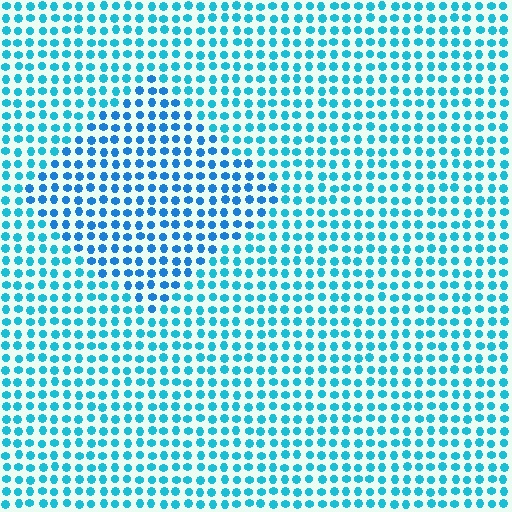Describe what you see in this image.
The image is filled with small cyan elements in a uniform arrangement. A diamond-shaped region is visible where the elements are tinted to a slightly different hue, forming a subtle color boundary.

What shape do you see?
I see a diamond.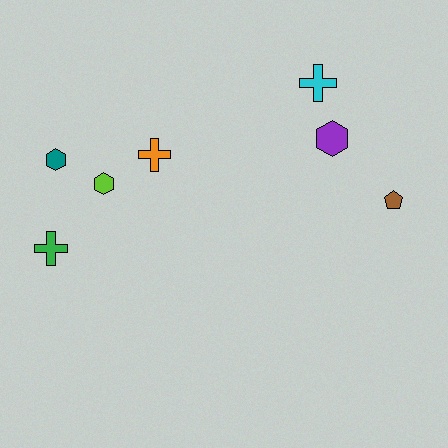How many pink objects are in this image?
There are no pink objects.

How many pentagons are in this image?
There is 1 pentagon.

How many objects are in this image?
There are 7 objects.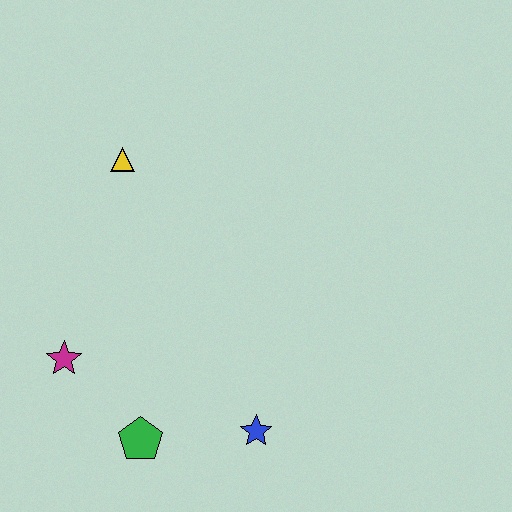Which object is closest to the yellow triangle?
The magenta star is closest to the yellow triangle.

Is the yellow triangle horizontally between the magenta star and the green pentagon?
Yes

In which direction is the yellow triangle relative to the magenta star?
The yellow triangle is above the magenta star.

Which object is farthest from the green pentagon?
The yellow triangle is farthest from the green pentagon.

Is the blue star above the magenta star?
No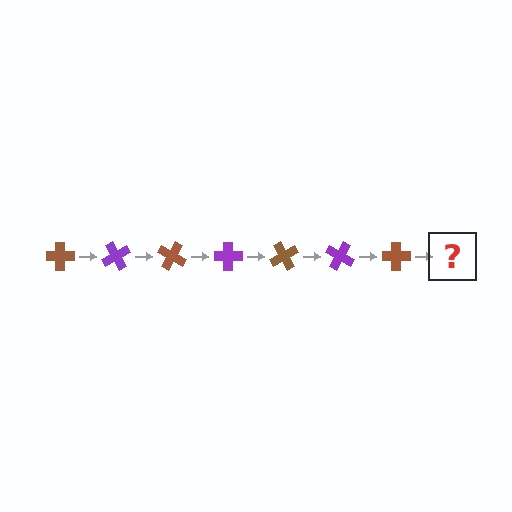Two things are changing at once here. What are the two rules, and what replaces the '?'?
The two rules are that it rotates 60 degrees each step and the color cycles through brown and purple. The '?' should be a purple cross, rotated 420 degrees from the start.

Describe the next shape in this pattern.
It should be a purple cross, rotated 420 degrees from the start.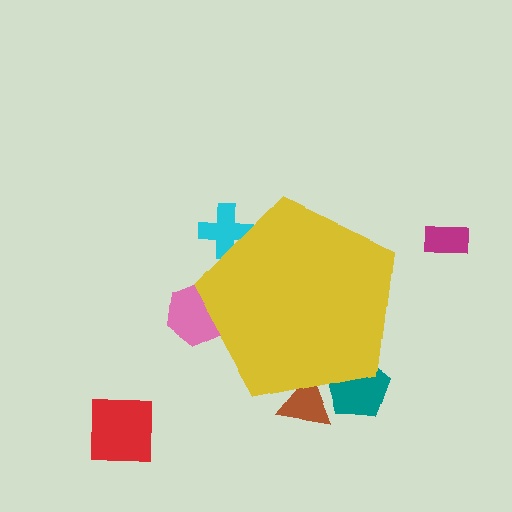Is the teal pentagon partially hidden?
Yes, the teal pentagon is partially hidden behind the yellow pentagon.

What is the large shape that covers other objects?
A yellow pentagon.